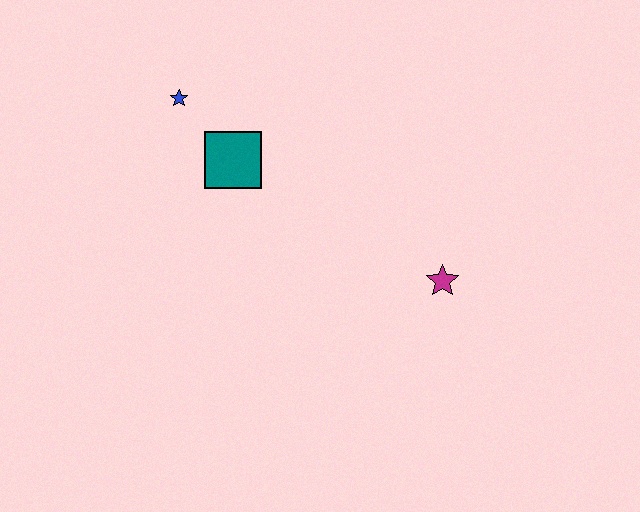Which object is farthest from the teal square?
The magenta star is farthest from the teal square.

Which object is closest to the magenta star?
The teal square is closest to the magenta star.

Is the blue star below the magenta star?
No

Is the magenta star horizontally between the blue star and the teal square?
No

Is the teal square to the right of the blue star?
Yes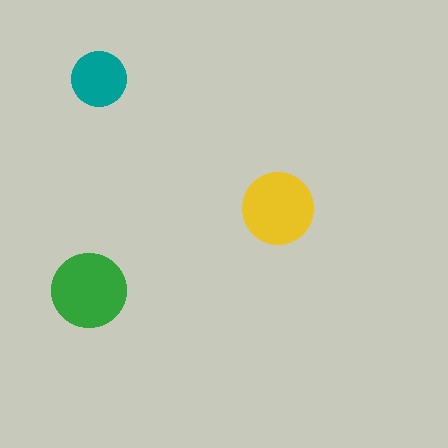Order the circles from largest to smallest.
the green one, the yellow one, the teal one.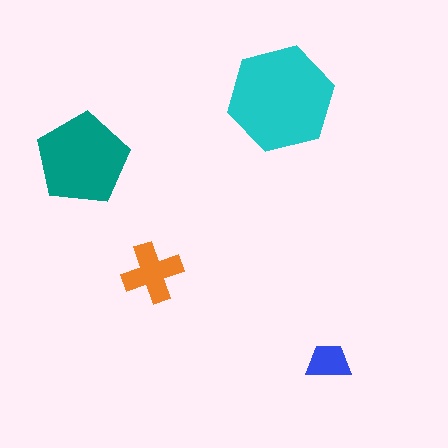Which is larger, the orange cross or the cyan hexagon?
The cyan hexagon.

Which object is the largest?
The cyan hexagon.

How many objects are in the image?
There are 4 objects in the image.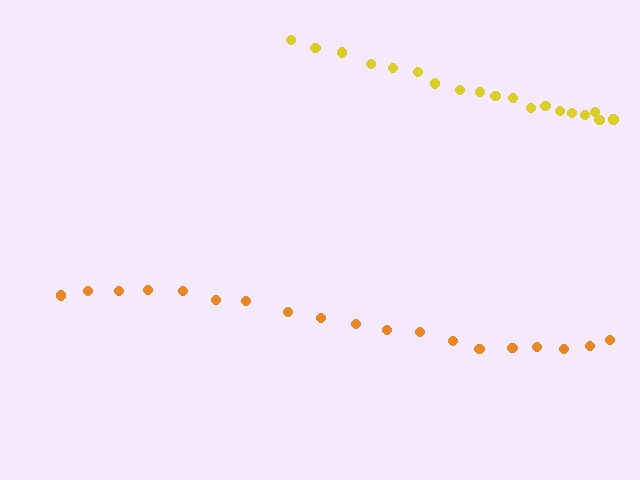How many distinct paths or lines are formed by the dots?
There are 2 distinct paths.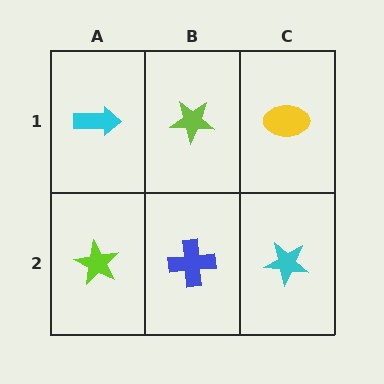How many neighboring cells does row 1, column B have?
3.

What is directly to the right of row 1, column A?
A lime star.